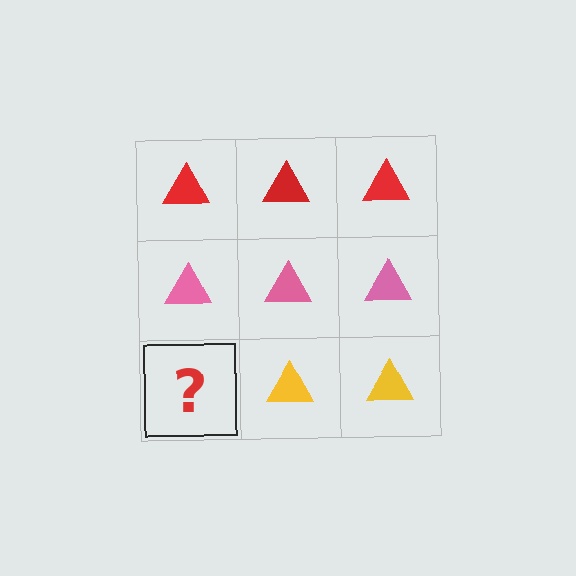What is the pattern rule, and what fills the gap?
The rule is that each row has a consistent color. The gap should be filled with a yellow triangle.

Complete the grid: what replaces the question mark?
The question mark should be replaced with a yellow triangle.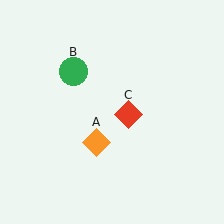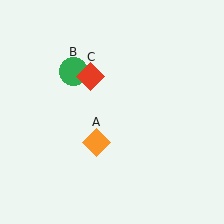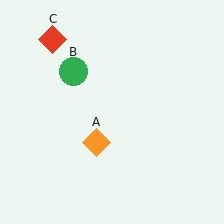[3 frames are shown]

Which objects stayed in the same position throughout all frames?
Orange diamond (object A) and green circle (object B) remained stationary.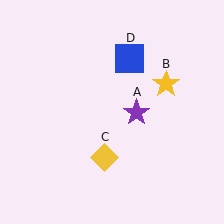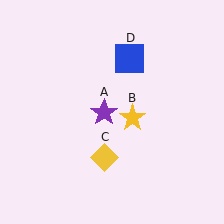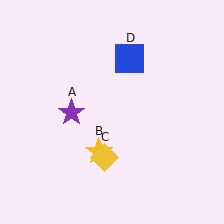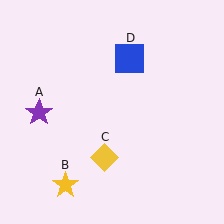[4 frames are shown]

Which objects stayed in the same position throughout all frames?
Yellow diamond (object C) and blue square (object D) remained stationary.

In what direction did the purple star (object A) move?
The purple star (object A) moved left.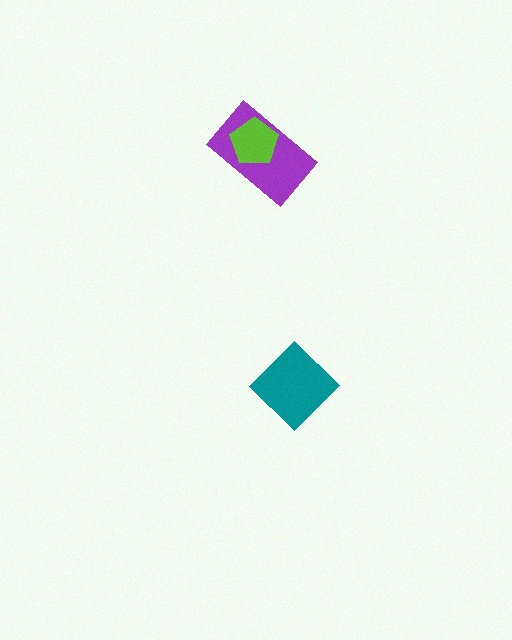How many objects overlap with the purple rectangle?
1 object overlaps with the purple rectangle.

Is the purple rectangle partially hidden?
Yes, it is partially covered by another shape.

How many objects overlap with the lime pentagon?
1 object overlaps with the lime pentagon.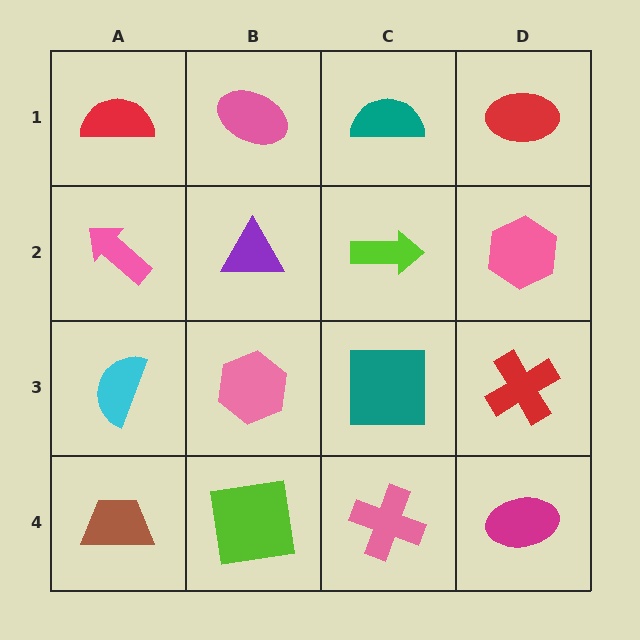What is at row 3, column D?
A red cross.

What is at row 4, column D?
A magenta ellipse.